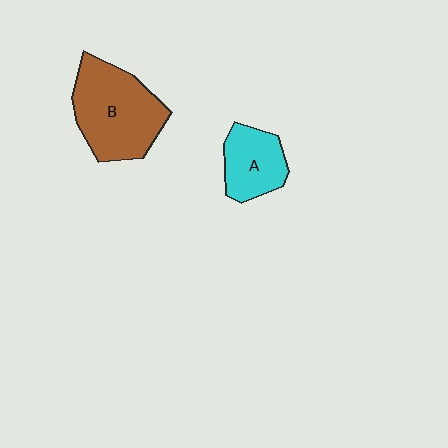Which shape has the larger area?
Shape B (brown).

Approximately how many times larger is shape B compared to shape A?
Approximately 1.8 times.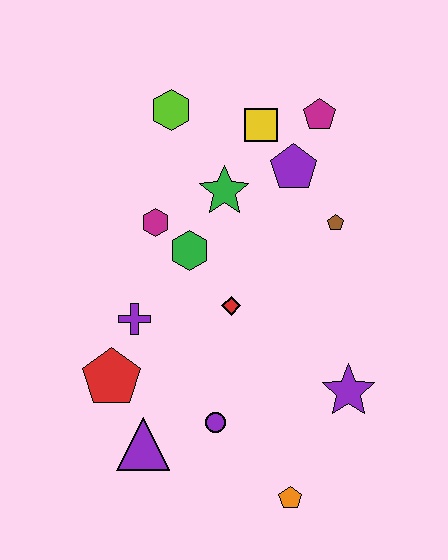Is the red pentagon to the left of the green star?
Yes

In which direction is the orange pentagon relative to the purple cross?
The orange pentagon is below the purple cross.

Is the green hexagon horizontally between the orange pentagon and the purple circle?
No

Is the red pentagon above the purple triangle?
Yes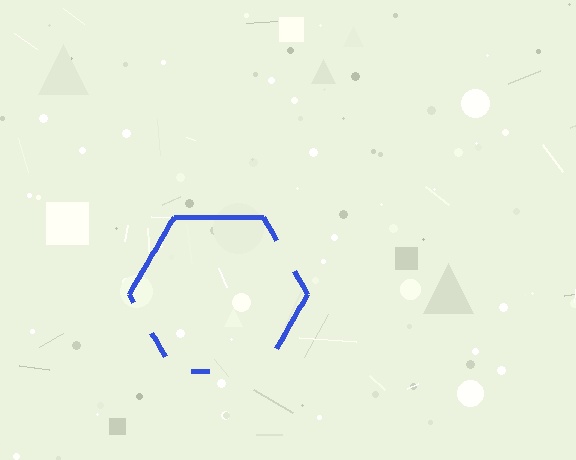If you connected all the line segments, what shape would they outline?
They would outline a hexagon.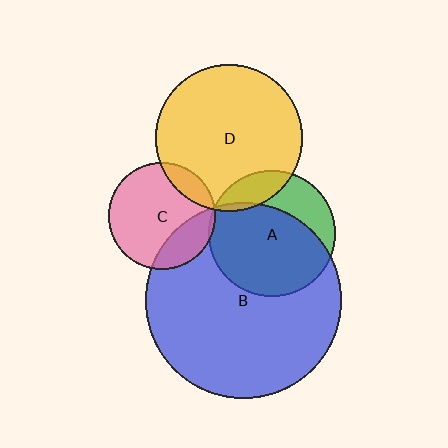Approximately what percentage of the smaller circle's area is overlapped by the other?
Approximately 25%.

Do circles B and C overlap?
Yes.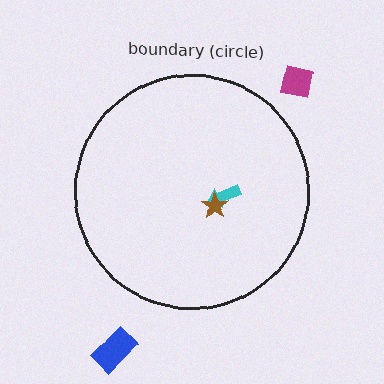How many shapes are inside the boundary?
2 inside, 2 outside.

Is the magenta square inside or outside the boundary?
Outside.